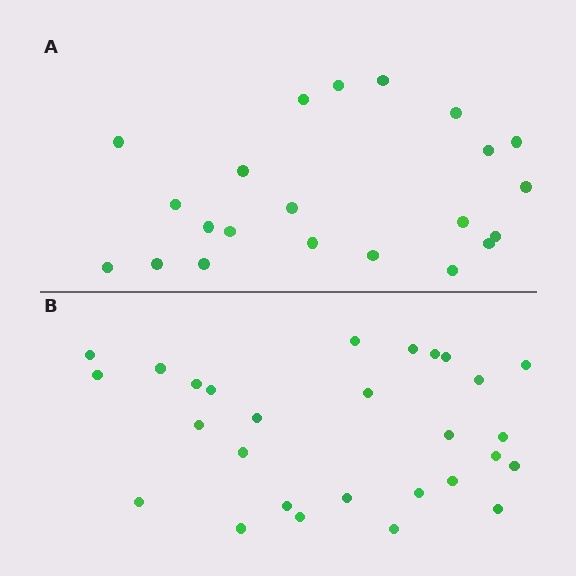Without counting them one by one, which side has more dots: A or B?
Region B (the bottom region) has more dots.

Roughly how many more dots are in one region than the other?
Region B has about 6 more dots than region A.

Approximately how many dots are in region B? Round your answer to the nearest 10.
About 30 dots. (The exact count is 28, which rounds to 30.)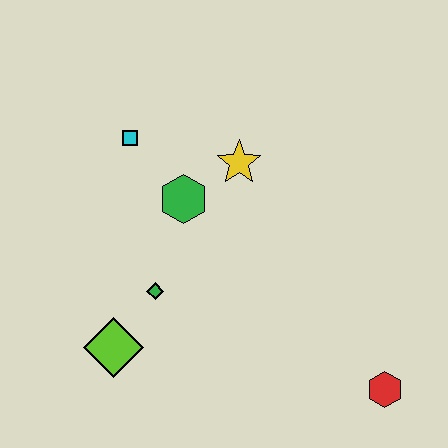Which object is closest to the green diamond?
The lime diamond is closest to the green diamond.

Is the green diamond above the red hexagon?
Yes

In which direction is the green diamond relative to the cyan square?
The green diamond is below the cyan square.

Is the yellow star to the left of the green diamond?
No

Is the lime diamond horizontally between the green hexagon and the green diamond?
No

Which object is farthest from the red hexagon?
The cyan square is farthest from the red hexagon.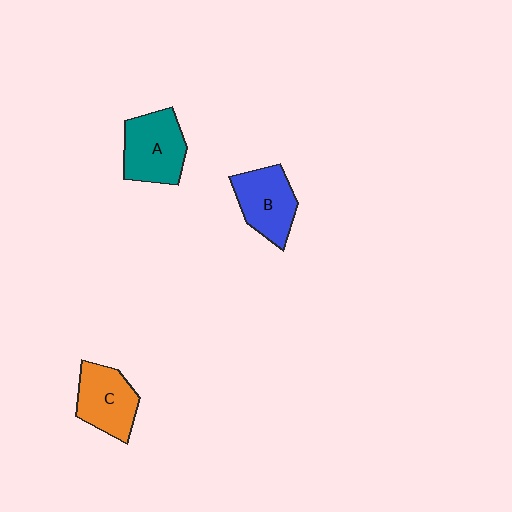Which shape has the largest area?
Shape A (teal).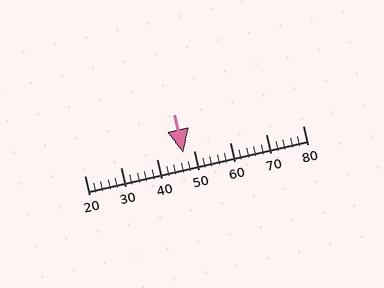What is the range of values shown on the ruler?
The ruler shows values from 20 to 80.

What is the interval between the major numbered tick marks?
The major tick marks are spaced 10 units apart.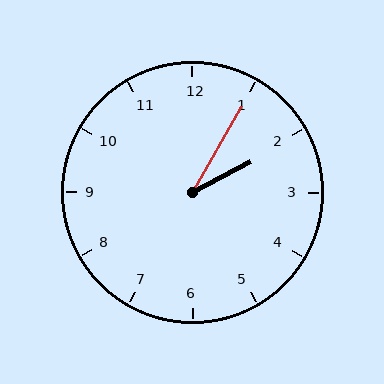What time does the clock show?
2:05.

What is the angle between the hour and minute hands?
Approximately 32 degrees.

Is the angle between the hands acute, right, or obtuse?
It is acute.